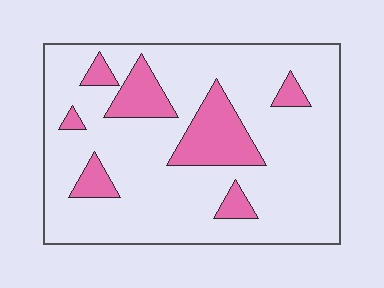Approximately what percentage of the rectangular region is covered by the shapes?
Approximately 20%.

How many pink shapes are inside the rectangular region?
7.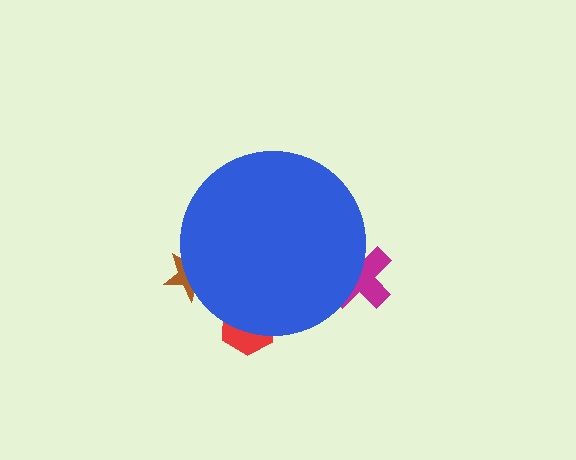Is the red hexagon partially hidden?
Yes, the red hexagon is partially hidden behind the blue circle.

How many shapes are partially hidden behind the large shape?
3 shapes are partially hidden.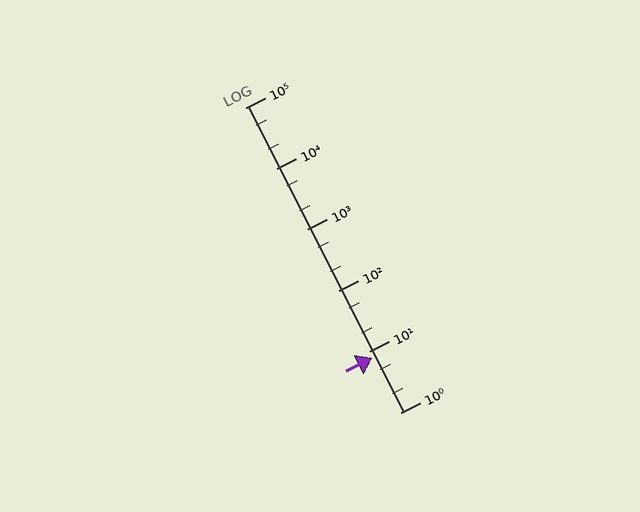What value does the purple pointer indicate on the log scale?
The pointer indicates approximately 8.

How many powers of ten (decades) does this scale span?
The scale spans 5 decades, from 1 to 100000.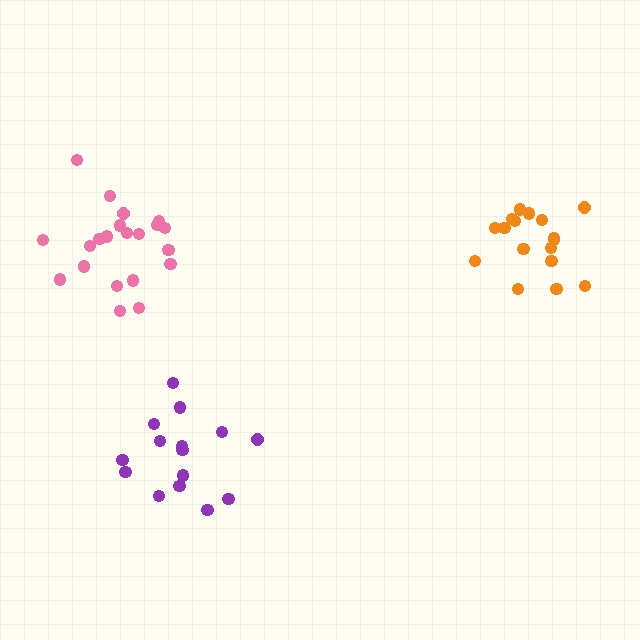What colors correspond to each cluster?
The clusters are colored: pink, purple, orange.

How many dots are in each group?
Group 1: 21 dots, Group 2: 15 dots, Group 3: 17 dots (53 total).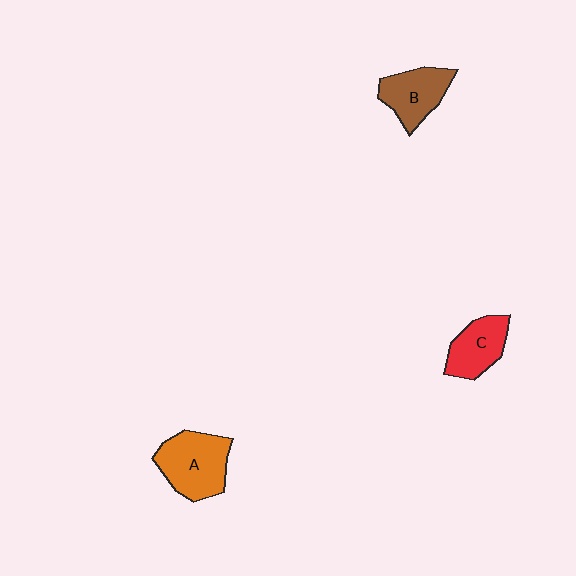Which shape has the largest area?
Shape A (orange).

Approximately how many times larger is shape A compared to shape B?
Approximately 1.3 times.